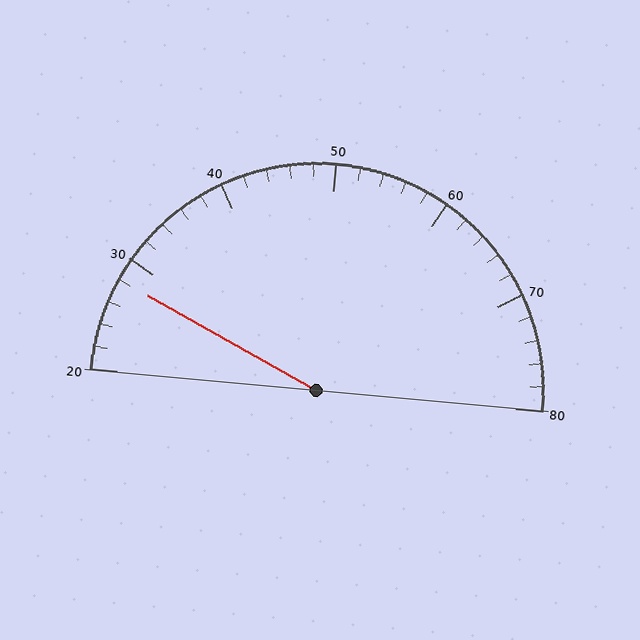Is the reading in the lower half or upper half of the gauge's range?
The reading is in the lower half of the range (20 to 80).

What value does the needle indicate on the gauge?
The needle indicates approximately 28.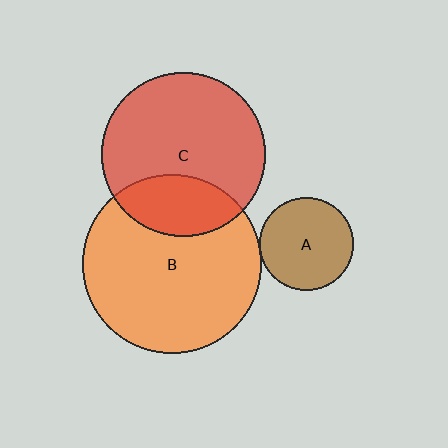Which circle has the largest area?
Circle B (orange).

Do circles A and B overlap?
Yes.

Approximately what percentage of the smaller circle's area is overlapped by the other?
Approximately 5%.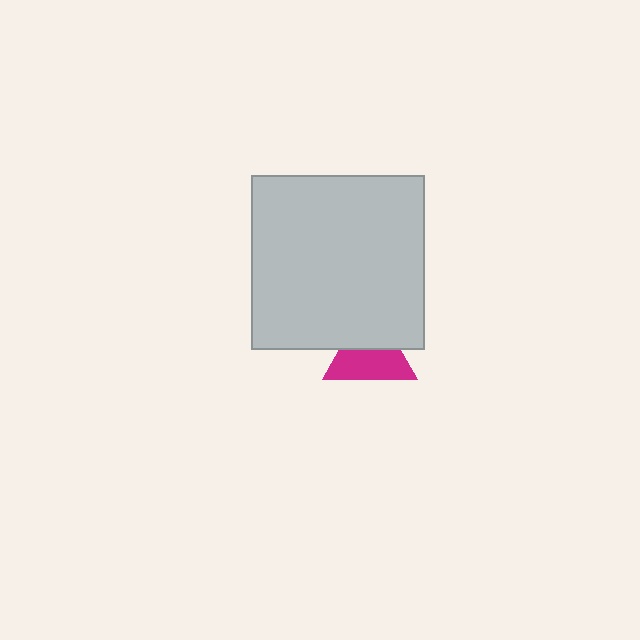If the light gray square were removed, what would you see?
You would see the complete magenta triangle.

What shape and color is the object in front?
The object in front is a light gray square.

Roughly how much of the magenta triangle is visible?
About half of it is visible (roughly 59%).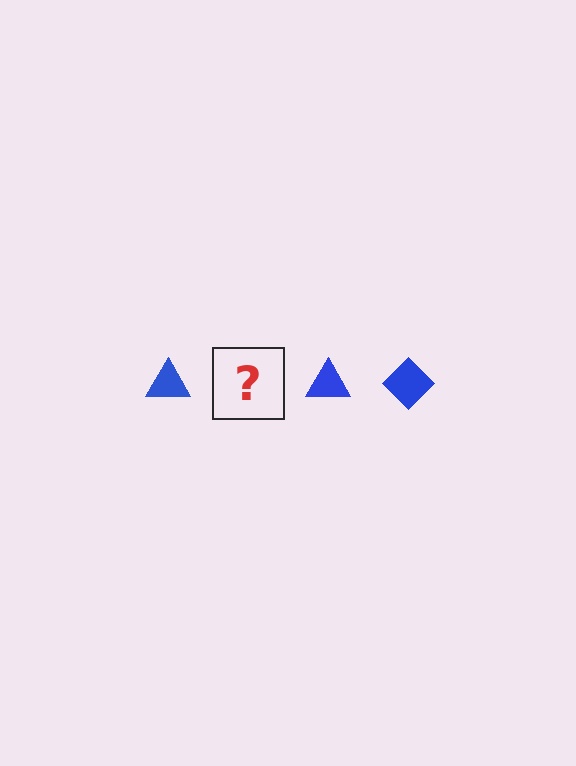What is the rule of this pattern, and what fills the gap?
The rule is that the pattern cycles through triangle, diamond shapes in blue. The gap should be filled with a blue diamond.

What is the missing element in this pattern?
The missing element is a blue diamond.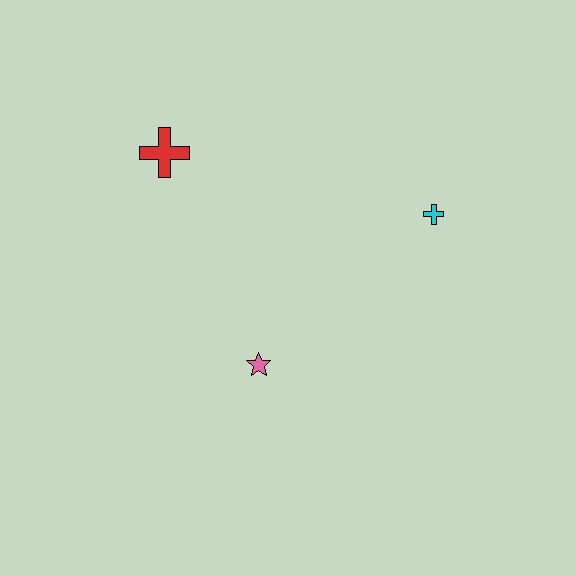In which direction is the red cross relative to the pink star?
The red cross is above the pink star.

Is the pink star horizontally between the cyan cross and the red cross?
Yes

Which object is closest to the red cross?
The pink star is closest to the red cross.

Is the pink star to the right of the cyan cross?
No